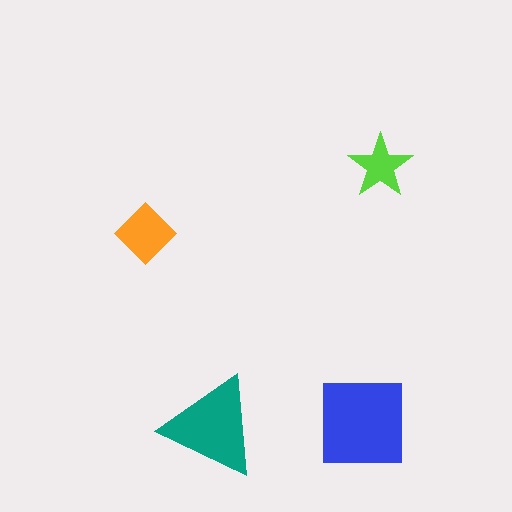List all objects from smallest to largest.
The lime star, the orange diamond, the teal triangle, the blue square.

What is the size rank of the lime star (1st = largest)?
4th.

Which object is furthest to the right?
The lime star is rightmost.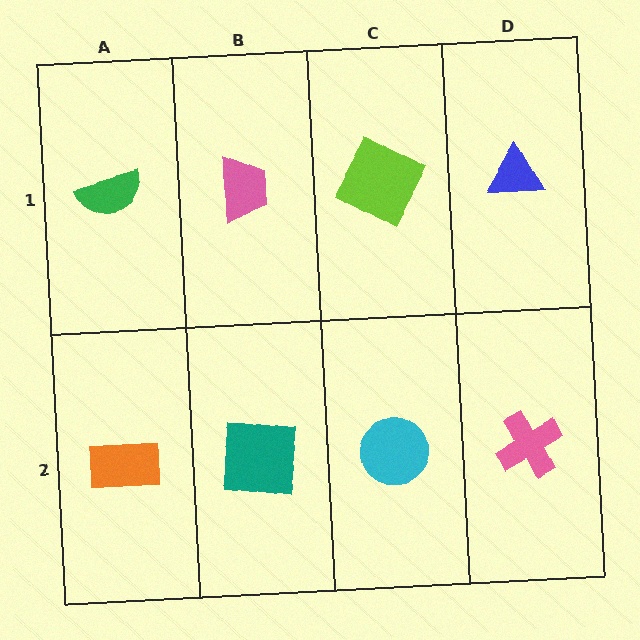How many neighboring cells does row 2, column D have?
2.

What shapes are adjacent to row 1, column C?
A cyan circle (row 2, column C), a pink trapezoid (row 1, column B), a blue triangle (row 1, column D).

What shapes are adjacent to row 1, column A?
An orange rectangle (row 2, column A), a pink trapezoid (row 1, column B).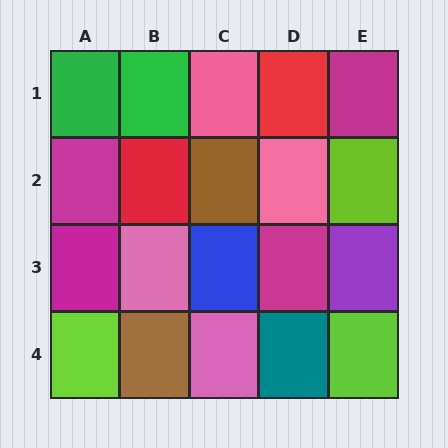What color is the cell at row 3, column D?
Magenta.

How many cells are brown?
2 cells are brown.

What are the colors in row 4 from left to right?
Lime, brown, pink, teal, lime.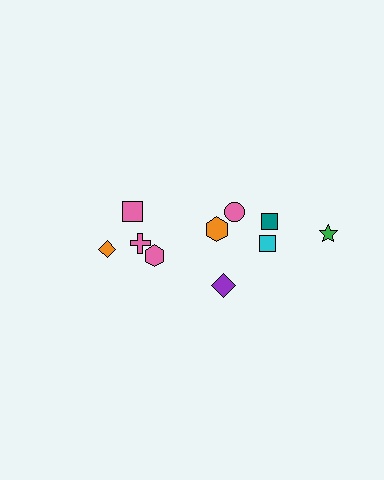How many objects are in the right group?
There are 6 objects.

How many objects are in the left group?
There are 4 objects.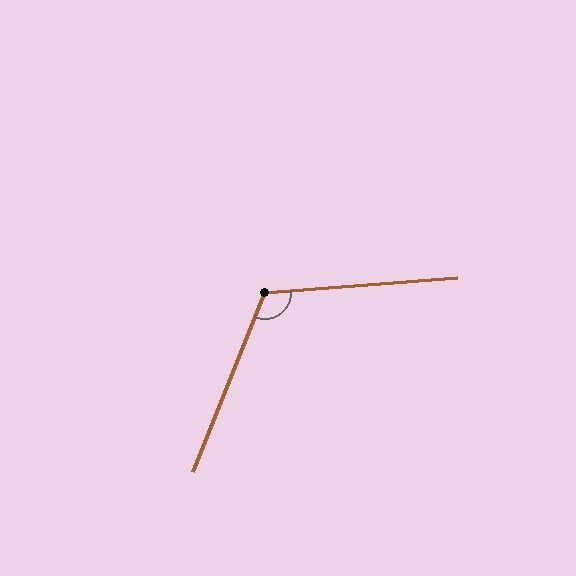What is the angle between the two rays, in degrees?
Approximately 116 degrees.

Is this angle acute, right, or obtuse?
It is obtuse.